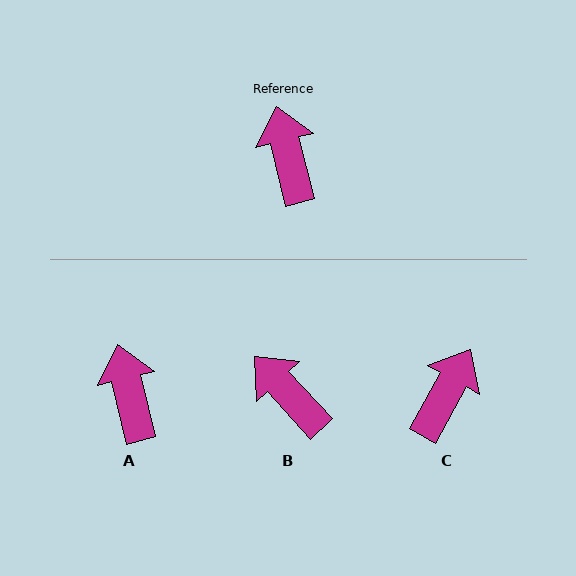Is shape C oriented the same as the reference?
No, it is off by about 43 degrees.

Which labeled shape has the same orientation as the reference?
A.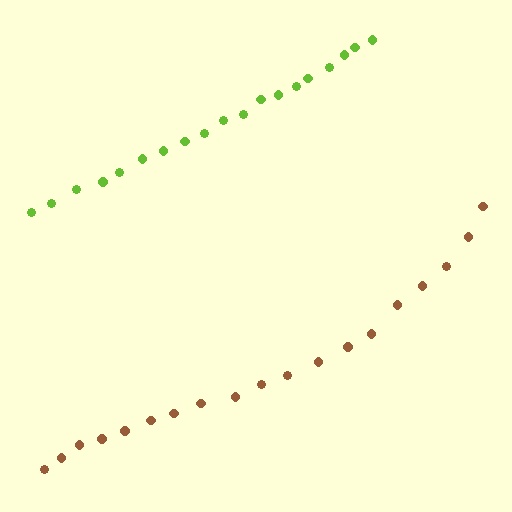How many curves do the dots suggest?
There are 2 distinct paths.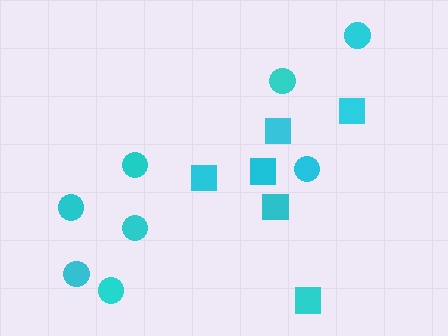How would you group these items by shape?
There are 2 groups: one group of squares (6) and one group of circles (8).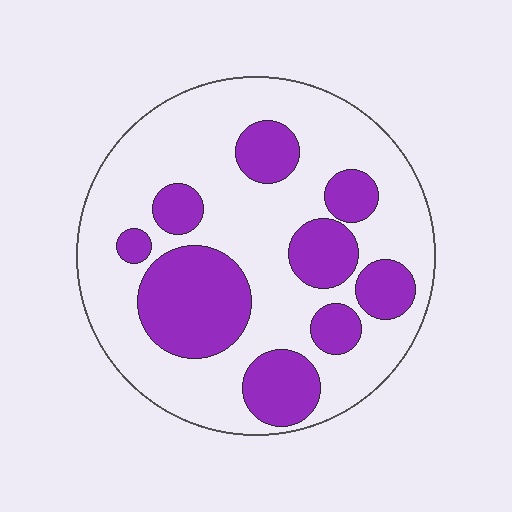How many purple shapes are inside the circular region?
9.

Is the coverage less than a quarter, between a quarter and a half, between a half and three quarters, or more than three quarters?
Between a quarter and a half.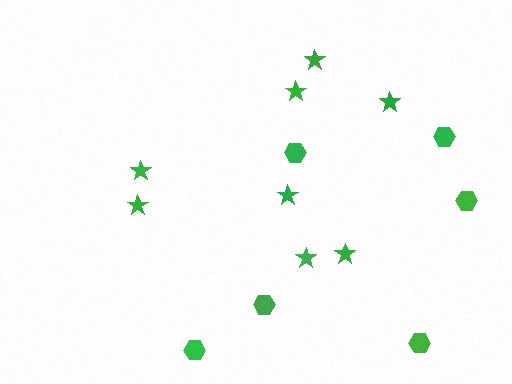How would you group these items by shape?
There are 2 groups: one group of stars (8) and one group of hexagons (6).